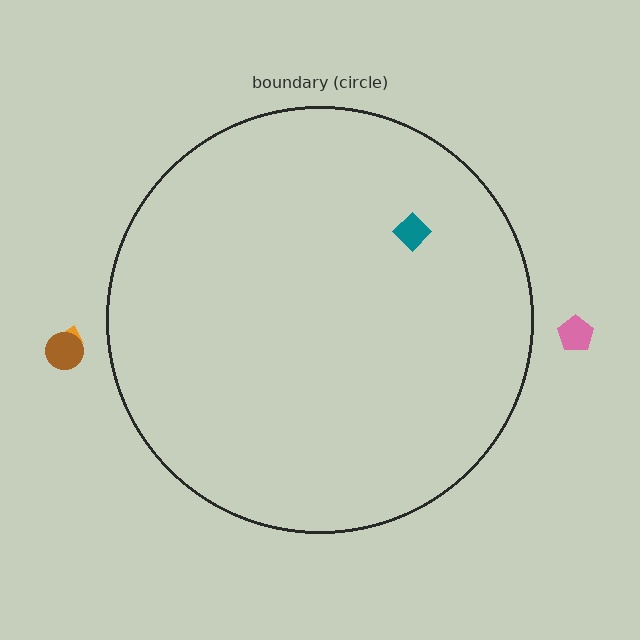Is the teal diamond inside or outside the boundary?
Inside.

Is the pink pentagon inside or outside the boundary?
Outside.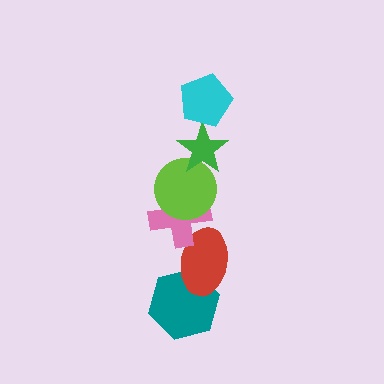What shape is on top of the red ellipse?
The pink cross is on top of the red ellipse.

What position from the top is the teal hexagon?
The teal hexagon is 6th from the top.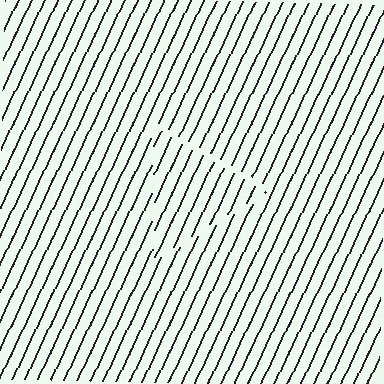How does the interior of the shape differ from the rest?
The interior of the shape contains the same grating, shifted by half a period — the contour is defined by the phase discontinuity where line-ends from the inner and outer gratings abut.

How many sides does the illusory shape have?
3 sides — the line-ends trace a triangle.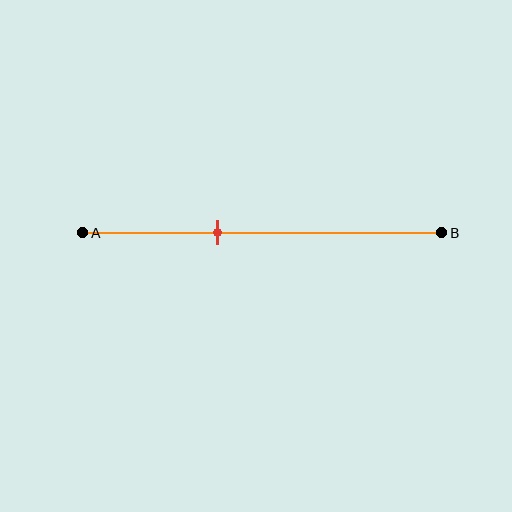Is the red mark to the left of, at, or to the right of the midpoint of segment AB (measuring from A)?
The red mark is to the left of the midpoint of segment AB.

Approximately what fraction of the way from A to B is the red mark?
The red mark is approximately 40% of the way from A to B.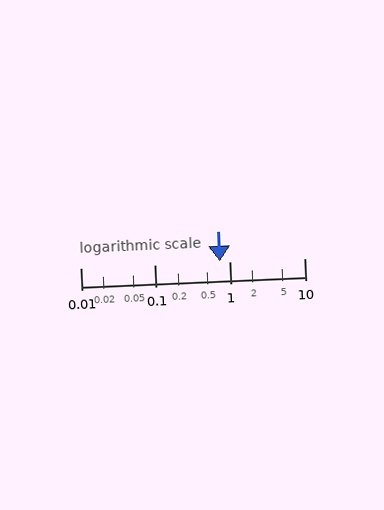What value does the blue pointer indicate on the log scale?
The pointer indicates approximately 0.73.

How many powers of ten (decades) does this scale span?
The scale spans 3 decades, from 0.01 to 10.